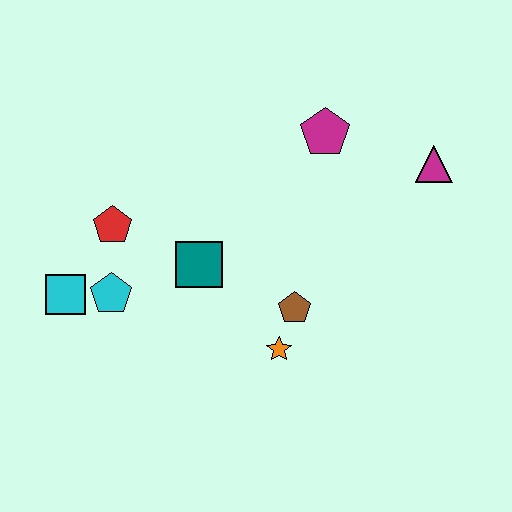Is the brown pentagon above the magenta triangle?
No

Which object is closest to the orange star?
The brown pentagon is closest to the orange star.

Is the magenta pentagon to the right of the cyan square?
Yes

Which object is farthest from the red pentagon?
The magenta triangle is farthest from the red pentagon.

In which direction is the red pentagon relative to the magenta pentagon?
The red pentagon is to the left of the magenta pentagon.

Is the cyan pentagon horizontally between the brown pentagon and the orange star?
No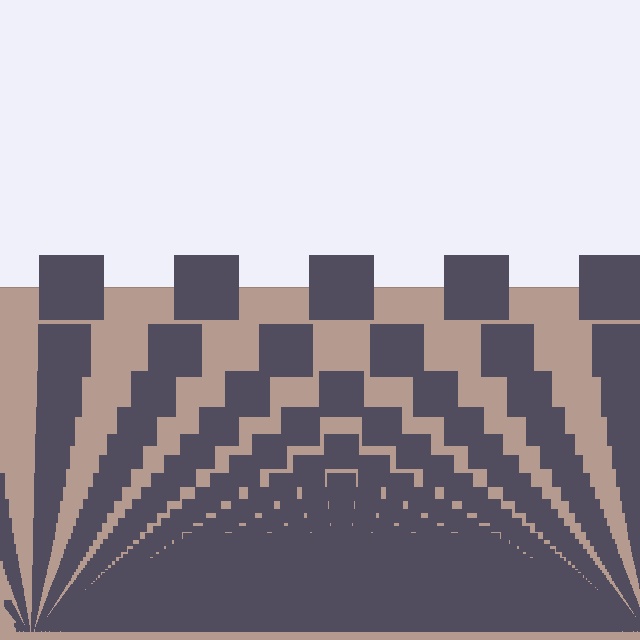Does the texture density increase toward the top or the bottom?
Density increases toward the bottom.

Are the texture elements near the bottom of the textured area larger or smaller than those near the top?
Smaller. The gradient is inverted — elements near the bottom are smaller and denser.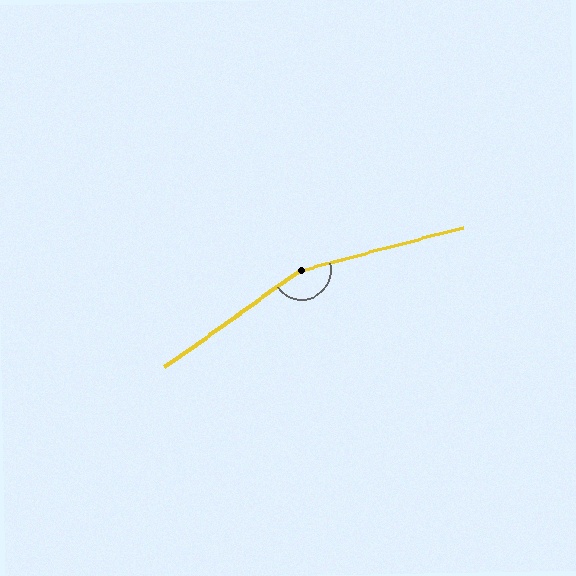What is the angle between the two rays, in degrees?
Approximately 159 degrees.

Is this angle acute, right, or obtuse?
It is obtuse.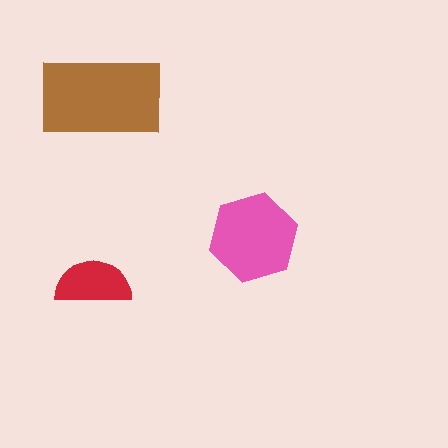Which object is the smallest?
The red semicircle.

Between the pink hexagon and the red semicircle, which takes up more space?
The pink hexagon.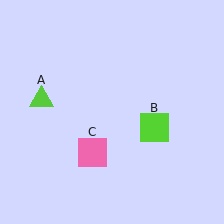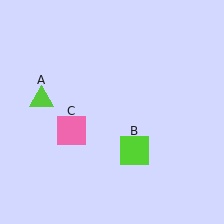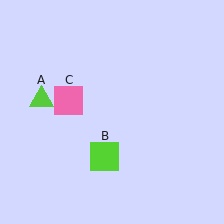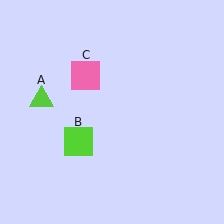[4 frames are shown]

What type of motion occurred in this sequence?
The lime square (object B), pink square (object C) rotated clockwise around the center of the scene.